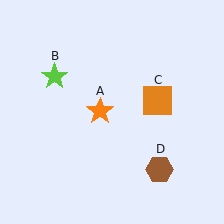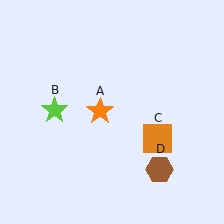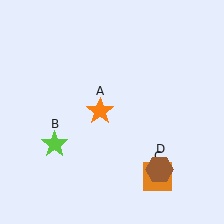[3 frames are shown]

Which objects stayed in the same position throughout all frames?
Orange star (object A) and brown hexagon (object D) remained stationary.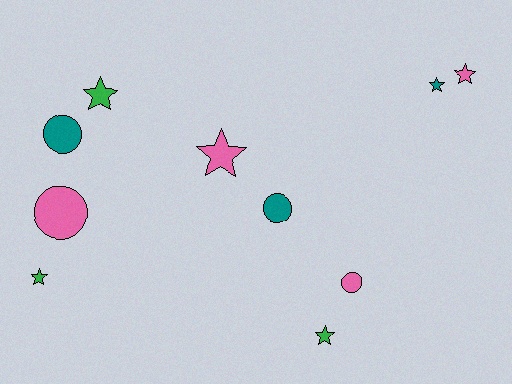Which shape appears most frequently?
Star, with 6 objects.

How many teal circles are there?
There are 2 teal circles.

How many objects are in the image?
There are 10 objects.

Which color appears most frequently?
Pink, with 4 objects.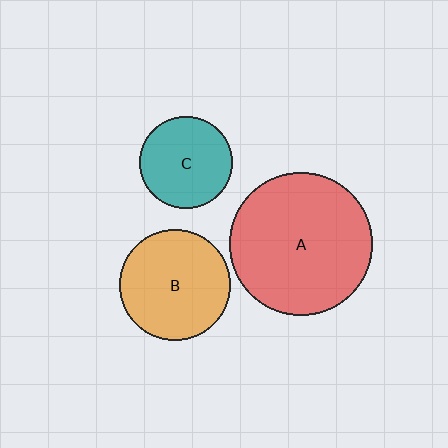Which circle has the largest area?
Circle A (red).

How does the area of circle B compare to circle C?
Approximately 1.4 times.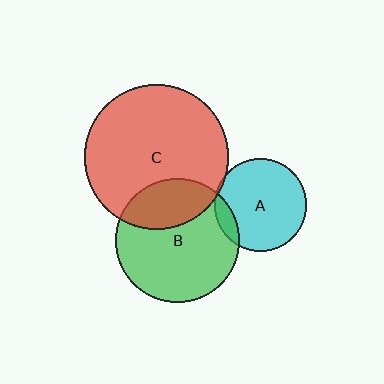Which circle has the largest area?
Circle C (red).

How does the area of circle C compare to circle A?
Approximately 2.4 times.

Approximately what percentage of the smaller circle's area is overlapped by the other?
Approximately 10%.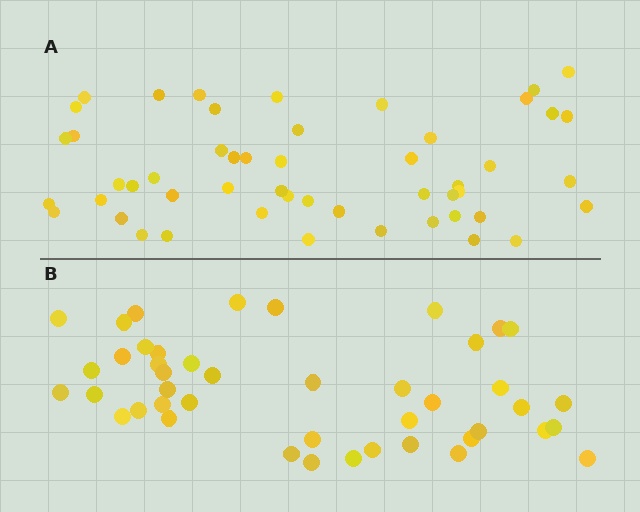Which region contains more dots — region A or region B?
Region A (the top region) has more dots.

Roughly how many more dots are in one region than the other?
Region A has roughly 8 or so more dots than region B.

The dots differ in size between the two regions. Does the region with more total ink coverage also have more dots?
No. Region B has more total ink coverage because its dots are larger, but region A actually contains more individual dots. Total area can be misleading — the number of items is what matters here.